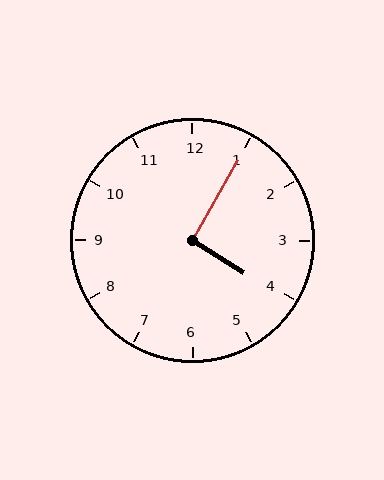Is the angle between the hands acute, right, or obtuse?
It is right.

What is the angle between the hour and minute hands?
Approximately 92 degrees.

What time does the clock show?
4:05.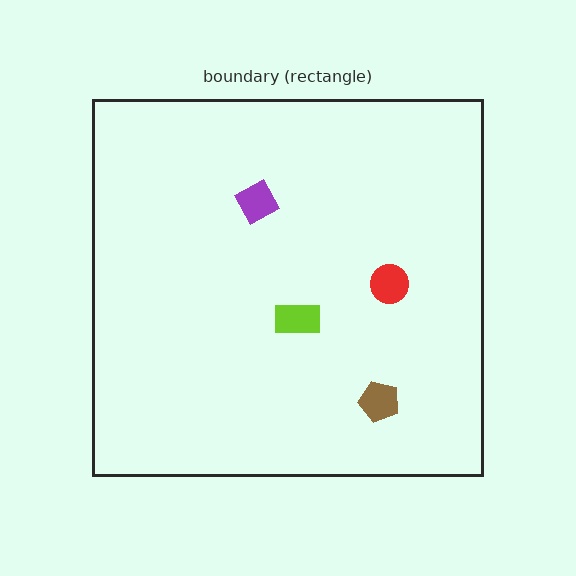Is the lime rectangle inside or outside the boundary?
Inside.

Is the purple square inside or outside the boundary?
Inside.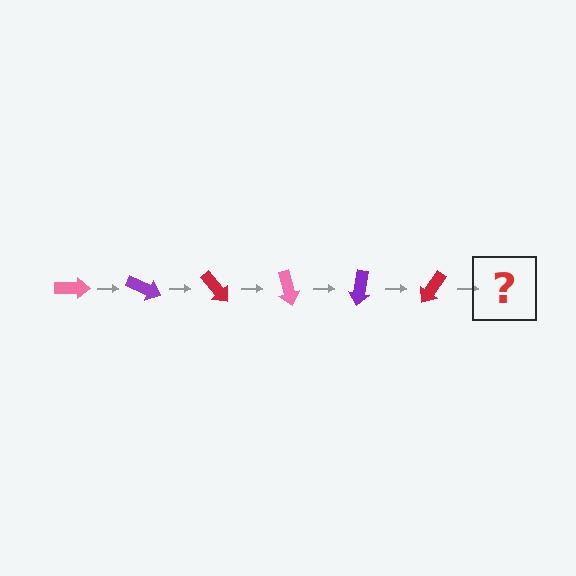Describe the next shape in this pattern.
It should be a pink arrow, rotated 150 degrees from the start.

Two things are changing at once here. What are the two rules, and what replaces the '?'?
The two rules are that it rotates 25 degrees each step and the color cycles through pink, purple, and red. The '?' should be a pink arrow, rotated 150 degrees from the start.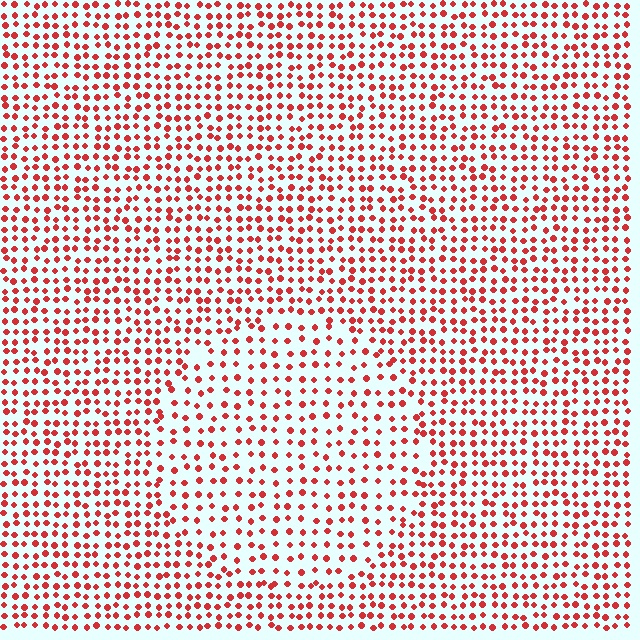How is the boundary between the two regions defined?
The boundary is defined by a change in element density (approximately 1.6x ratio). All elements are the same color, size, and shape.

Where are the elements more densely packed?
The elements are more densely packed outside the circle boundary.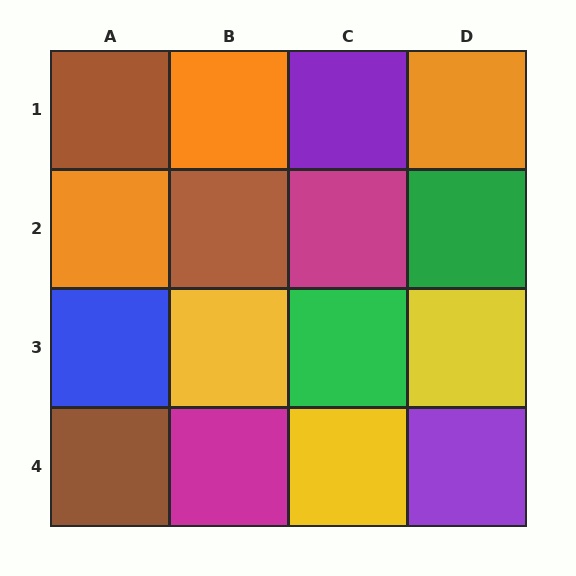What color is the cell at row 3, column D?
Yellow.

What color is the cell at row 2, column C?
Magenta.